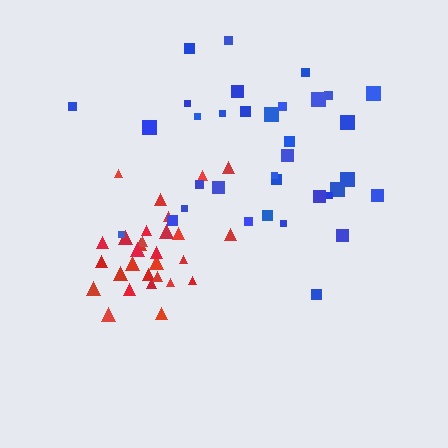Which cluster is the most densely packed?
Red.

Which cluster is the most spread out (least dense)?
Blue.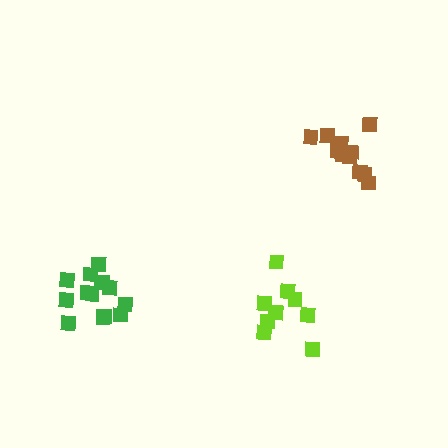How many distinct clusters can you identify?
There are 3 distinct clusters.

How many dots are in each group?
Group 1: 14 dots, Group 2: 11 dots, Group 3: 9 dots (34 total).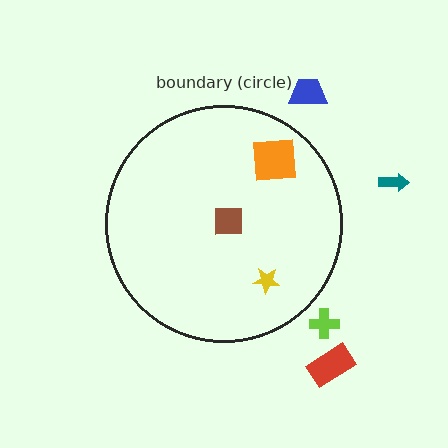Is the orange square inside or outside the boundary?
Inside.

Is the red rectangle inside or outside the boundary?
Outside.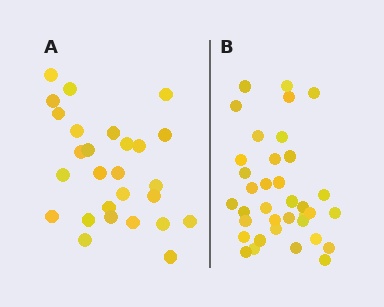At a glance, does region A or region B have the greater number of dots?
Region B (the right region) has more dots.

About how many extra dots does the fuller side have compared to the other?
Region B has roughly 8 or so more dots than region A.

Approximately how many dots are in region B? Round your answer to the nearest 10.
About 40 dots. (The exact count is 36, which rounds to 40.)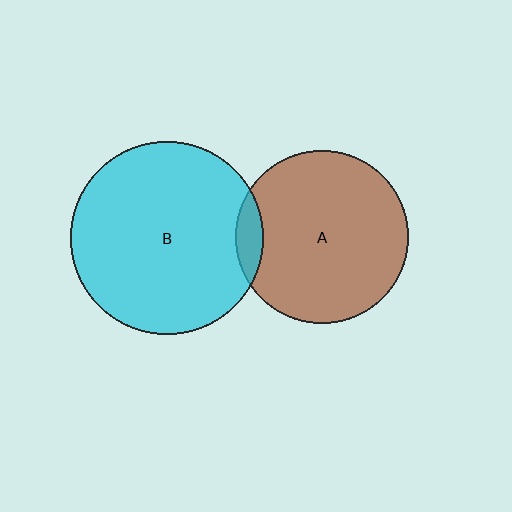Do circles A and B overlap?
Yes.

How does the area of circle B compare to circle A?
Approximately 1.2 times.